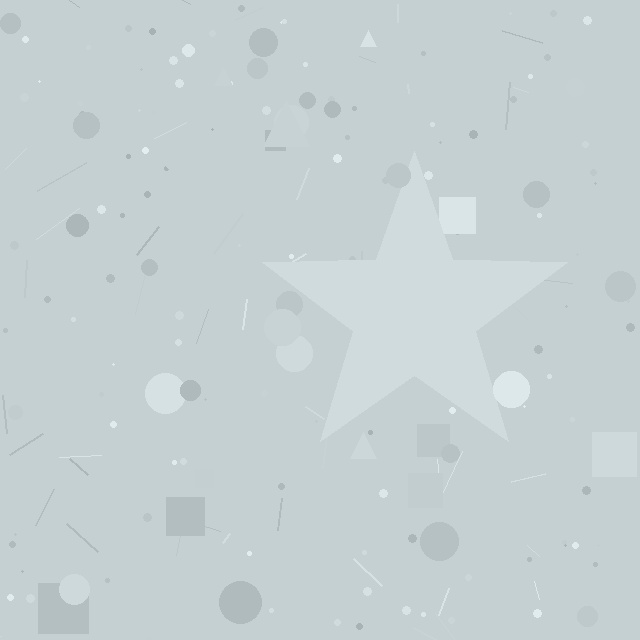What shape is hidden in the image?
A star is hidden in the image.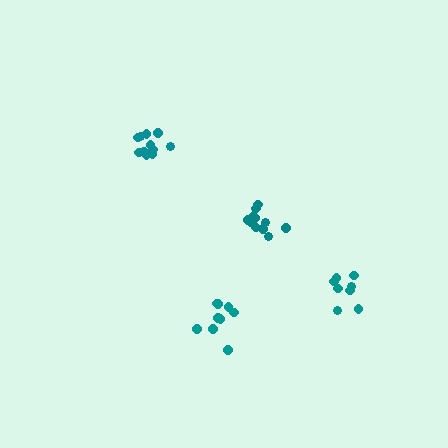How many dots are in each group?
Group 1: 11 dots, Group 2: 9 dots, Group 3: 11 dots, Group 4: 10 dots (41 total).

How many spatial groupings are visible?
There are 4 spatial groupings.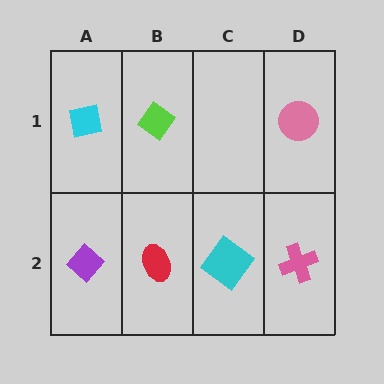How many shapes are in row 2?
4 shapes.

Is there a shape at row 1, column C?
No, that cell is empty.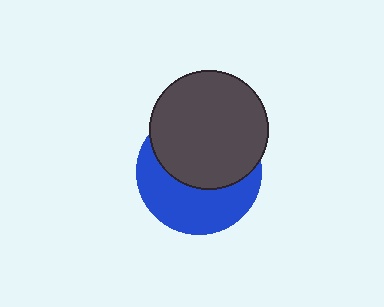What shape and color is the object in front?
The object in front is a dark gray circle.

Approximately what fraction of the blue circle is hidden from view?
Roughly 53% of the blue circle is hidden behind the dark gray circle.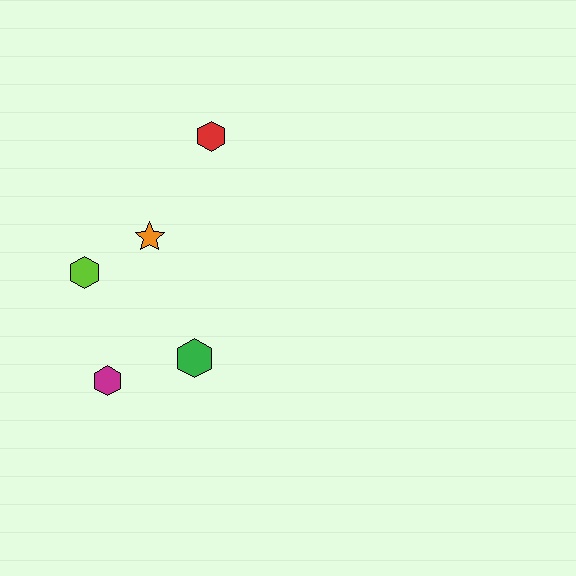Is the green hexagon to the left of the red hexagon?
Yes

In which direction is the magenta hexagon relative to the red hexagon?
The magenta hexagon is below the red hexagon.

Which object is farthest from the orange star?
The magenta hexagon is farthest from the orange star.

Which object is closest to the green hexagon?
The magenta hexagon is closest to the green hexagon.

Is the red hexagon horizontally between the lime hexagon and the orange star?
No